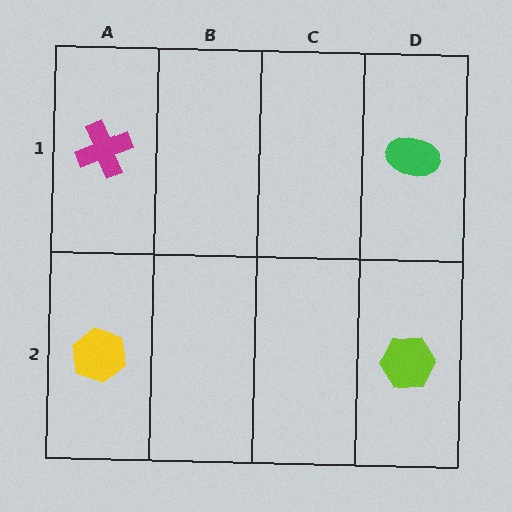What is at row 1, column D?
A green ellipse.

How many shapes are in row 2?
2 shapes.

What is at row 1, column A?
A magenta cross.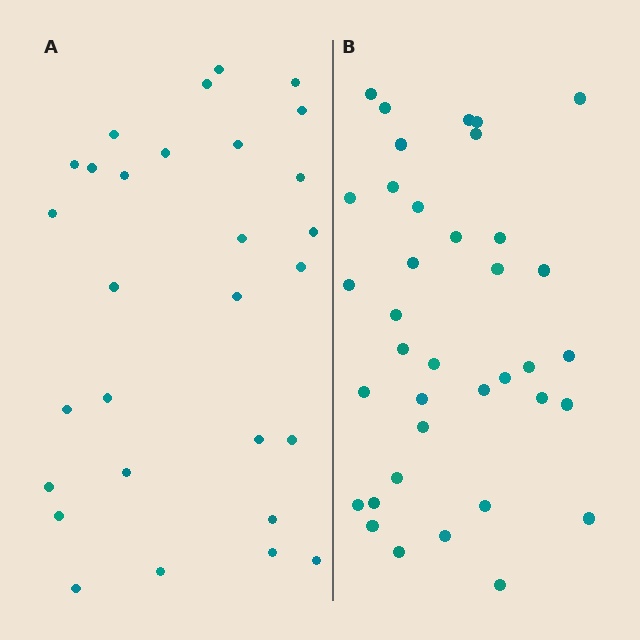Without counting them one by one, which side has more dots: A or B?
Region B (the right region) has more dots.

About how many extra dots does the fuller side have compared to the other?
Region B has roughly 8 or so more dots than region A.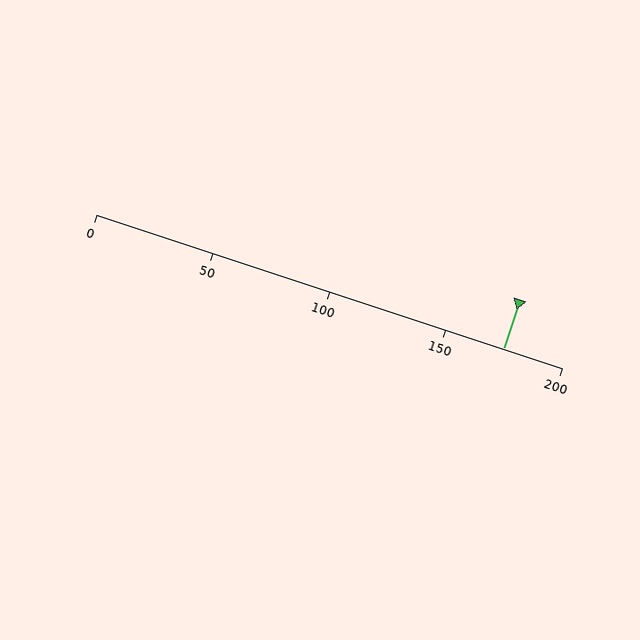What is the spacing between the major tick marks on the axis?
The major ticks are spaced 50 apart.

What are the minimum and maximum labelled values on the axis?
The axis runs from 0 to 200.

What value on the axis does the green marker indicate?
The marker indicates approximately 175.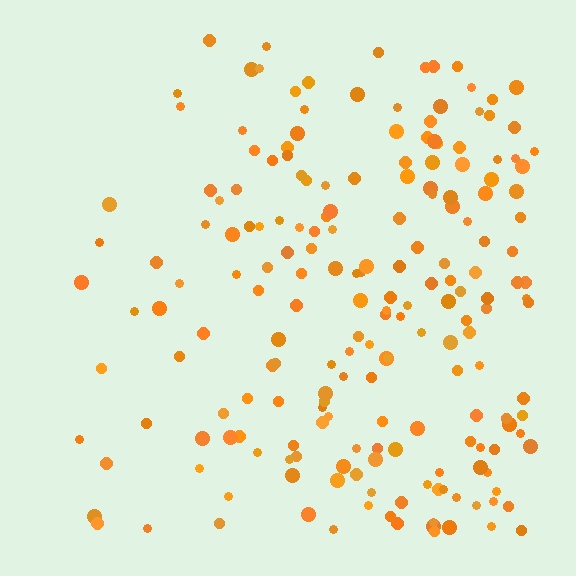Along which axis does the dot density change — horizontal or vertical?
Horizontal.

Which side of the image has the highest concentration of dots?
The right.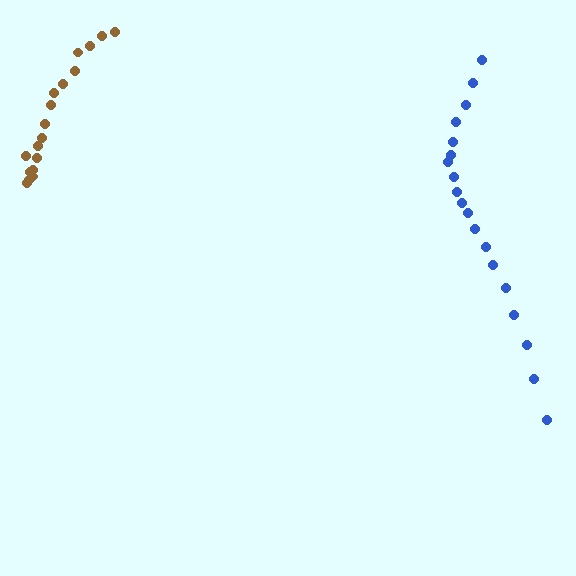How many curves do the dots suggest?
There are 2 distinct paths.